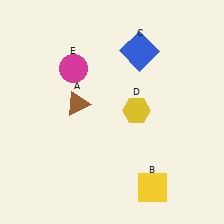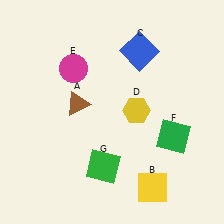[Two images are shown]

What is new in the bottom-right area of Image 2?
A green square (F) was added in the bottom-right area of Image 2.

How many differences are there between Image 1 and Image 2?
There are 2 differences between the two images.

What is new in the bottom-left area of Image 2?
A green square (G) was added in the bottom-left area of Image 2.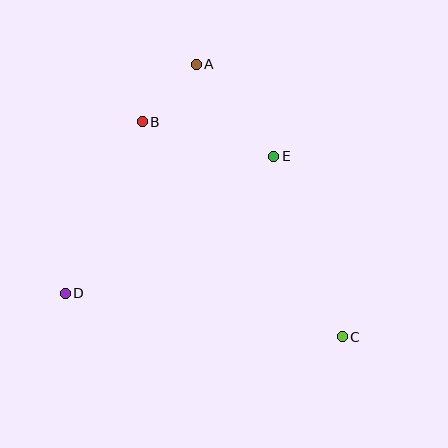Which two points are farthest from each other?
Points A and C are farthest from each other.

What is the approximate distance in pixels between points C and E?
The distance between C and E is approximately 193 pixels.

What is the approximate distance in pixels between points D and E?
The distance between D and E is approximately 250 pixels.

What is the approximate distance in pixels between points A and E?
The distance between A and E is approximately 120 pixels.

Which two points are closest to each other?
Points A and B are closest to each other.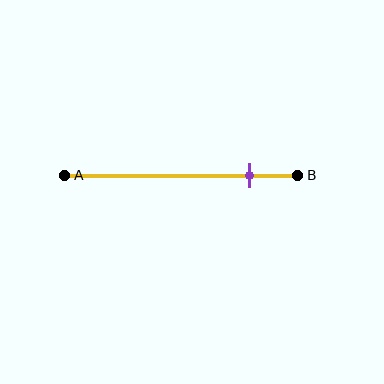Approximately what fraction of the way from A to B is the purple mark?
The purple mark is approximately 80% of the way from A to B.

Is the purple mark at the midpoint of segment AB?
No, the mark is at about 80% from A, not at the 50% midpoint.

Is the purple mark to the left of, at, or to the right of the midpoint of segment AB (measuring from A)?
The purple mark is to the right of the midpoint of segment AB.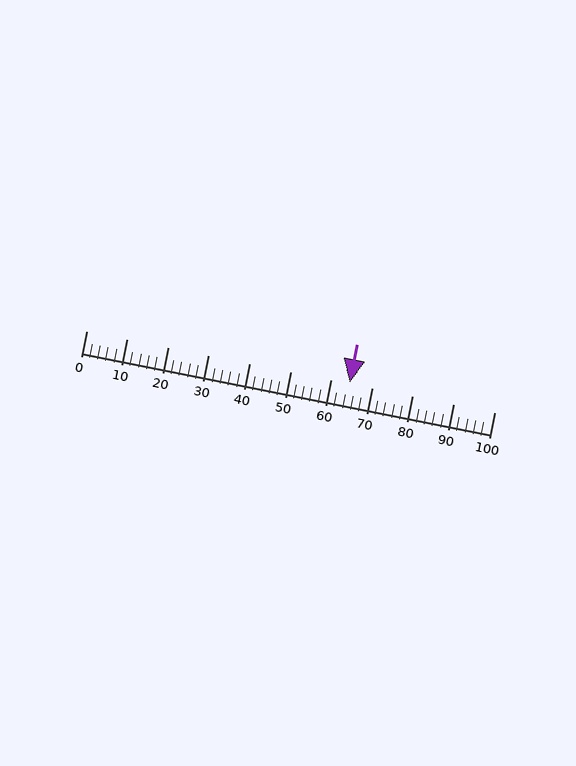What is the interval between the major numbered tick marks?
The major tick marks are spaced 10 units apart.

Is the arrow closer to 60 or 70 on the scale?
The arrow is closer to 60.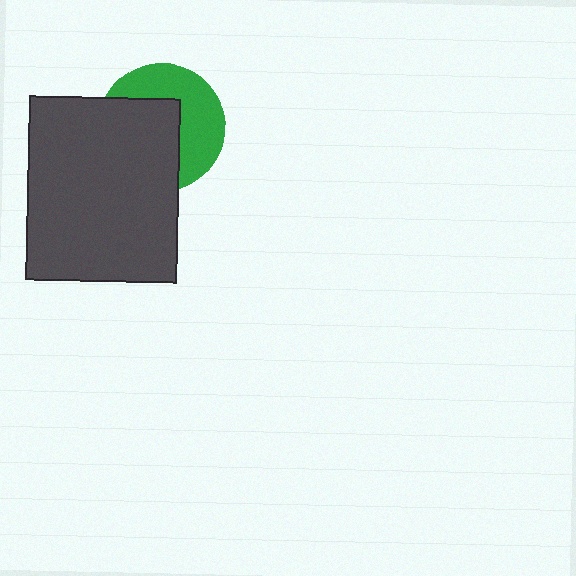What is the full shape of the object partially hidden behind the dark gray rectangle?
The partially hidden object is a green circle.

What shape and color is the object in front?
The object in front is a dark gray rectangle.